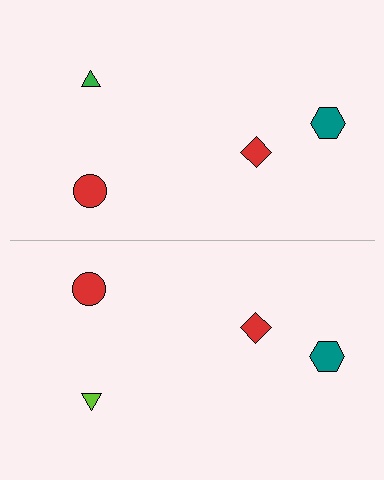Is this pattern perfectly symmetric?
No, the pattern is not perfectly symmetric. The lime triangle on the bottom side breaks the symmetry — its mirror counterpart is green.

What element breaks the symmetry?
The lime triangle on the bottom side breaks the symmetry — its mirror counterpart is green.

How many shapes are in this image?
There are 8 shapes in this image.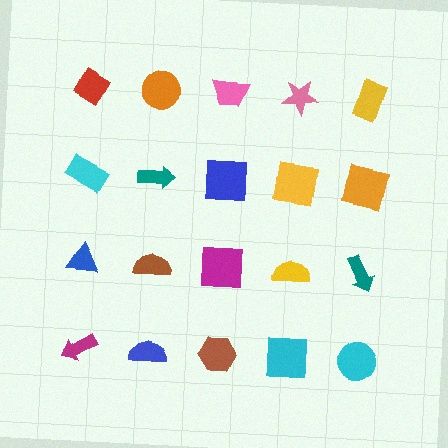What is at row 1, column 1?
A red diamond.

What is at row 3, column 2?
A brown semicircle.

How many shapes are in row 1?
5 shapes.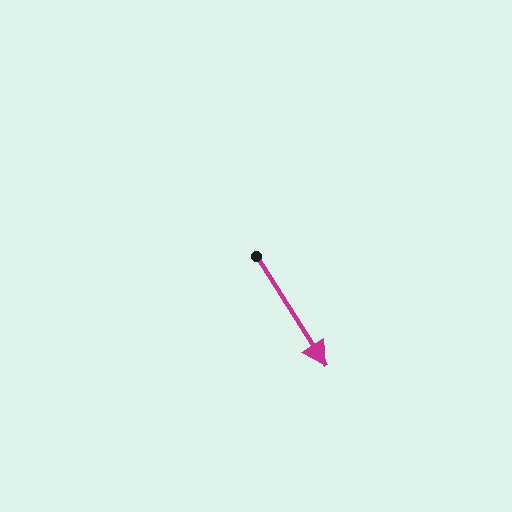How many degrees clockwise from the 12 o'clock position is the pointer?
Approximately 148 degrees.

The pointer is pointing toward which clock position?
Roughly 5 o'clock.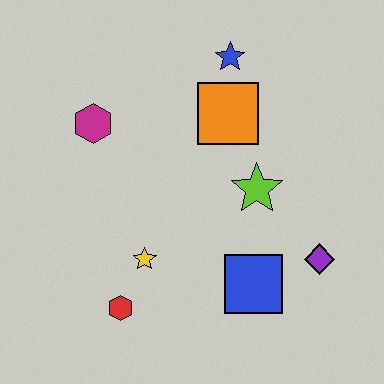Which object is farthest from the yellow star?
The blue star is farthest from the yellow star.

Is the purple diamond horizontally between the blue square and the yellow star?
No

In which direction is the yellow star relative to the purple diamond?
The yellow star is to the left of the purple diamond.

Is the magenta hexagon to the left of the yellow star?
Yes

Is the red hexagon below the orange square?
Yes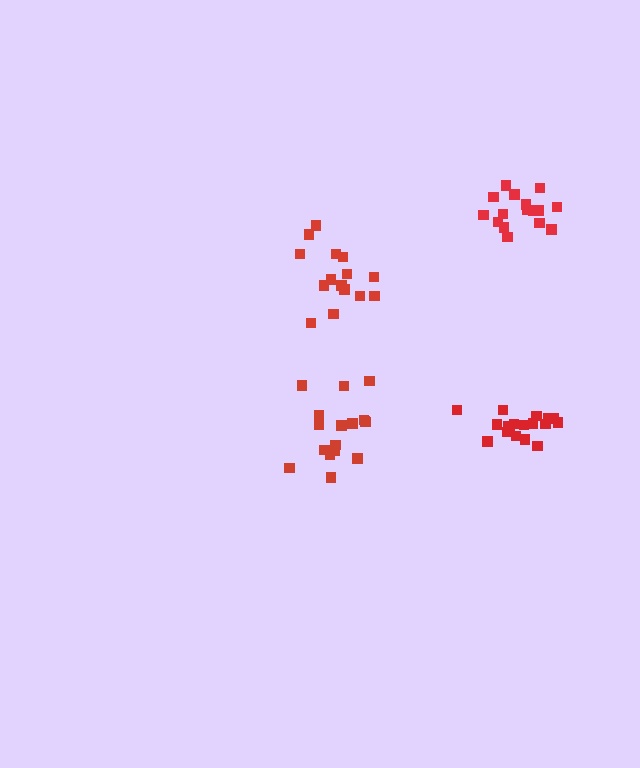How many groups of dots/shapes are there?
There are 4 groups.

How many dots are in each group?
Group 1: 15 dots, Group 2: 17 dots, Group 3: 16 dots, Group 4: 18 dots (66 total).